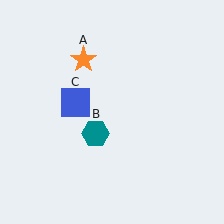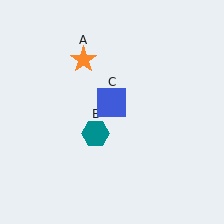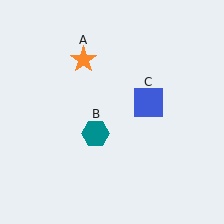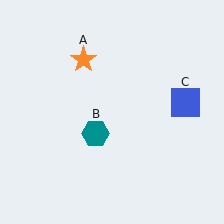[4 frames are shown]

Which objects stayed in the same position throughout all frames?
Orange star (object A) and teal hexagon (object B) remained stationary.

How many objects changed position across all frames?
1 object changed position: blue square (object C).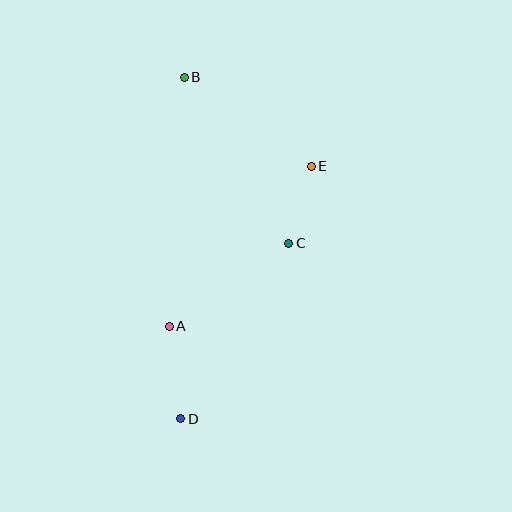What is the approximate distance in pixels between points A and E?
The distance between A and E is approximately 214 pixels.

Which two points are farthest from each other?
Points B and D are farthest from each other.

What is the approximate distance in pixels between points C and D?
The distance between C and D is approximately 206 pixels.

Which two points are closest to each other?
Points C and E are closest to each other.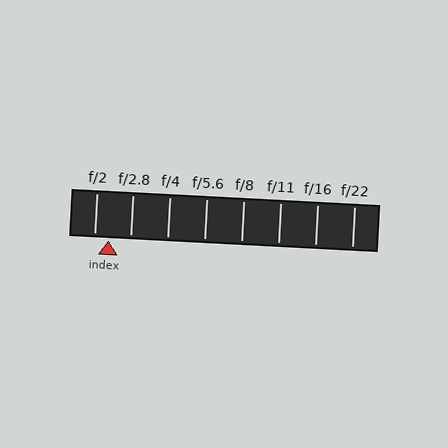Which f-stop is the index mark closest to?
The index mark is closest to f/2.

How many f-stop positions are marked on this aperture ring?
There are 8 f-stop positions marked.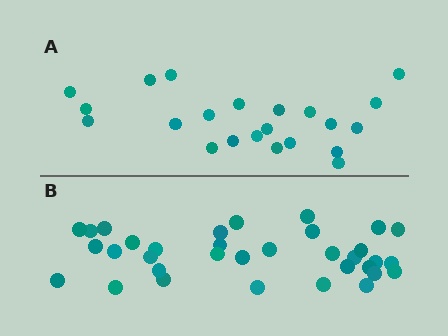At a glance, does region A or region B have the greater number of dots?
Region B (the bottom region) has more dots.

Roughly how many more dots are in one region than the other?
Region B has roughly 12 or so more dots than region A.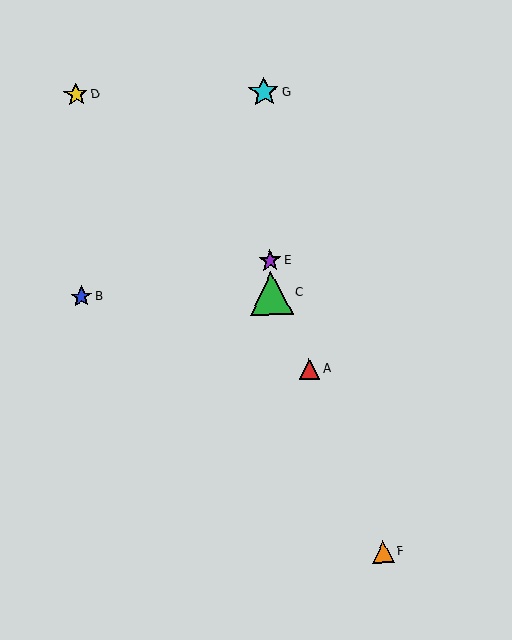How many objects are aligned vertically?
3 objects (C, E, G) are aligned vertically.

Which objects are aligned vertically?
Objects C, E, G are aligned vertically.